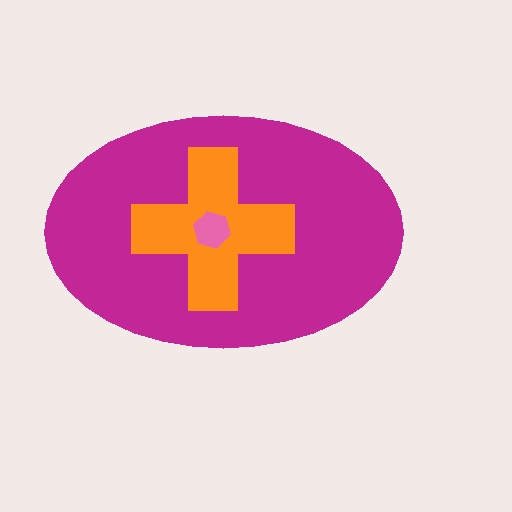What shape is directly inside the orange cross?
The pink hexagon.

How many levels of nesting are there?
3.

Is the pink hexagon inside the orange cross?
Yes.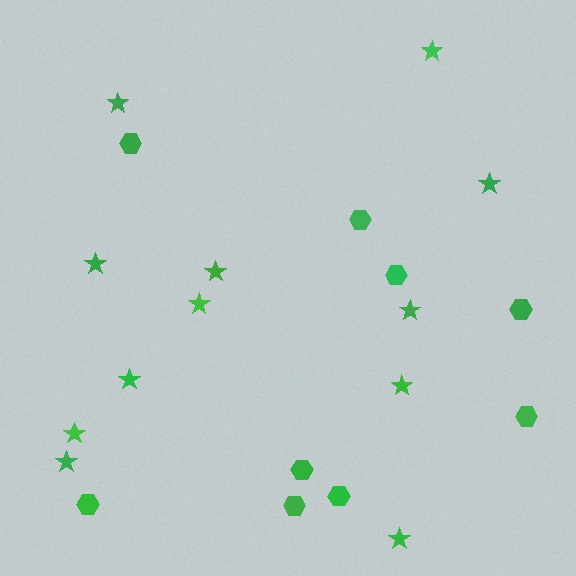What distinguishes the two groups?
There are 2 groups: one group of hexagons (9) and one group of stars (12).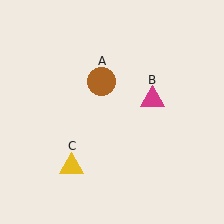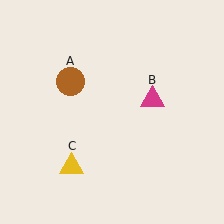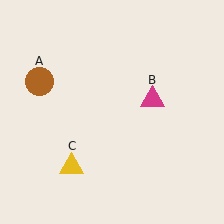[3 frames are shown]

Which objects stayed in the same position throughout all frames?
Magenta triangle (object B) and yellow triangle (object C) remained stationary.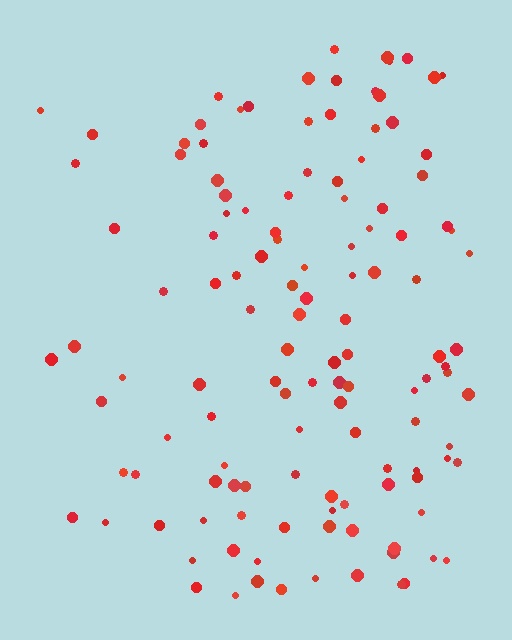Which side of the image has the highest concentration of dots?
The right.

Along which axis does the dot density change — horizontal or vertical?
Horizontal.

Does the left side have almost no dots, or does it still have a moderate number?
Still a moderate number, just noticeably fewer than the right.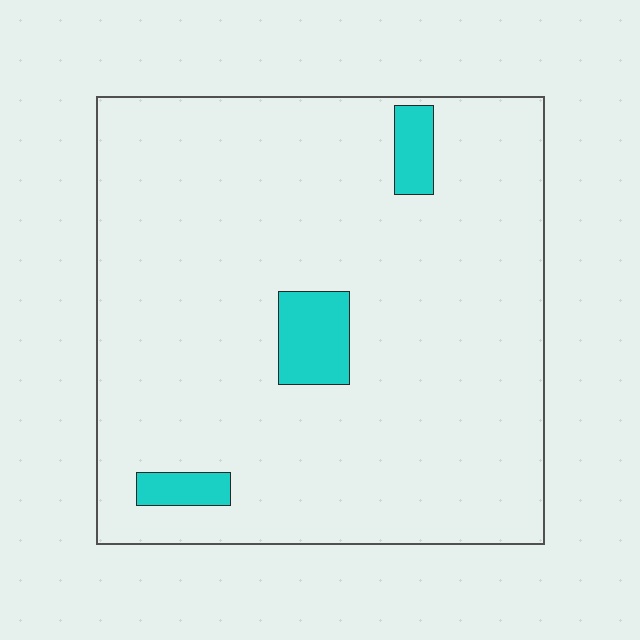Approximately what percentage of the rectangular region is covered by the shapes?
Approximately 5%.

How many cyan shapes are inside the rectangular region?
3.